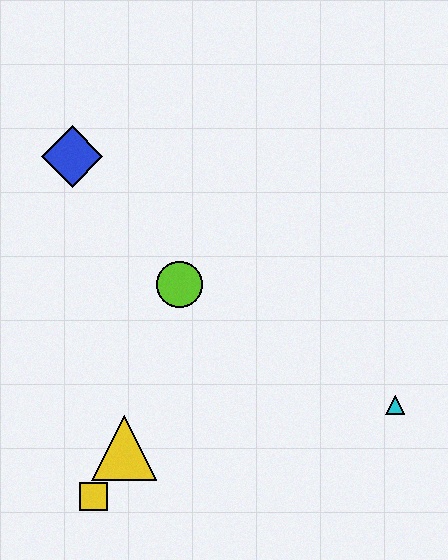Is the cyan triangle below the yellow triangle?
No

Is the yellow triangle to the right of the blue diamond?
Yes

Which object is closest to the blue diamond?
The lime circle is closest to the blue diamond.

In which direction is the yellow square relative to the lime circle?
The yellow square is below the lime circle.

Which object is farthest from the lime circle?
The cyan triangle is farthest from the lime circle.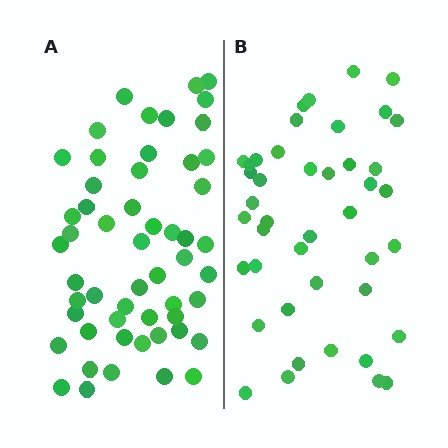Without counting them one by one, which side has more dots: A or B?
Region A (the left region) has more dots.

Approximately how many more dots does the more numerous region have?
Region A has roughly 12 or so more dots than region B.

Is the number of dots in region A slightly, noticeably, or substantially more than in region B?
Region A has noticeably more, but not dramatically so. The ratio is roughly 1.3 to 1.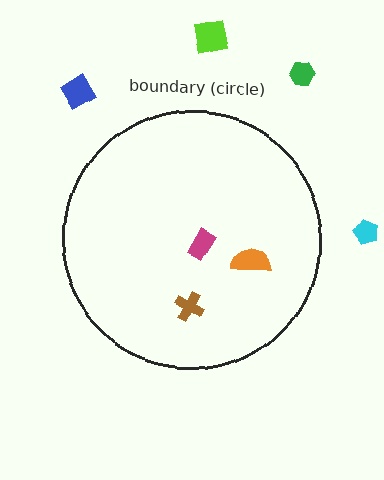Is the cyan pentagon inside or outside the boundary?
Outside.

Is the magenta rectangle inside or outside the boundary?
Inside.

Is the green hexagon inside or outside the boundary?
Outside.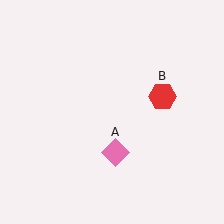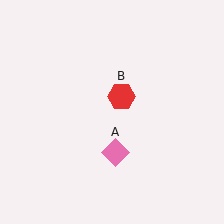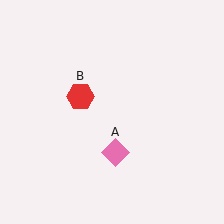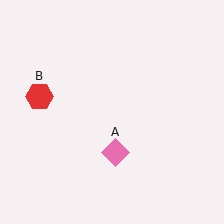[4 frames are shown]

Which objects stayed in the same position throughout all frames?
Pink diamond (object A) remained stationary.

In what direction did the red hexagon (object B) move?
The red hexagon (object B) moved left.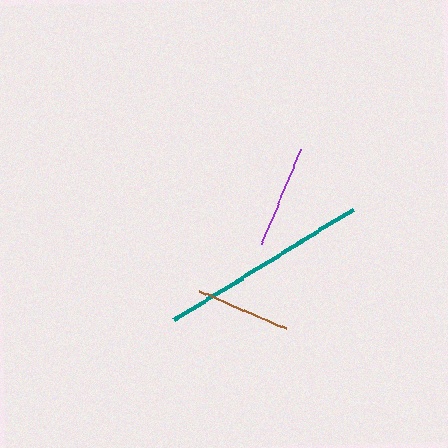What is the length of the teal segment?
The teal segment is approximately 211 pixels long.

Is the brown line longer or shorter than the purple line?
The purple line is longer than the brown line.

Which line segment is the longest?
The teal line is the longest at approximately 211 pixels.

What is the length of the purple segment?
The purple segment is approximately 103 pixels long.